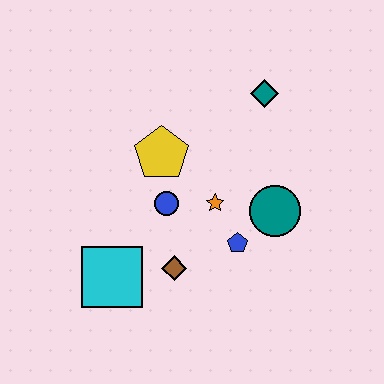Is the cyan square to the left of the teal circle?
Yes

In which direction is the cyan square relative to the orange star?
The cyan square is to the left of the orange star.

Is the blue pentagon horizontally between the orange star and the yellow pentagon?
No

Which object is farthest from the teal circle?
The cyan square is farthest from the teal circle.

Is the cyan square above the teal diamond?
No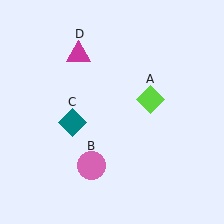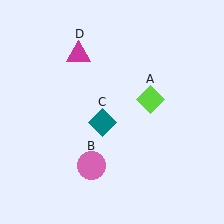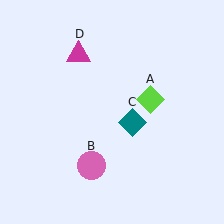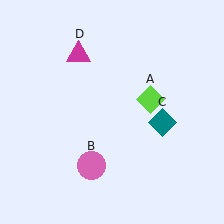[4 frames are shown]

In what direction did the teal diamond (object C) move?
The teal diamond (object C) moved right.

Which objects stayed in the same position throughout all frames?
Lime diamond (object A) and pink circle (object B) and magenta triangle (object D) remained stationary.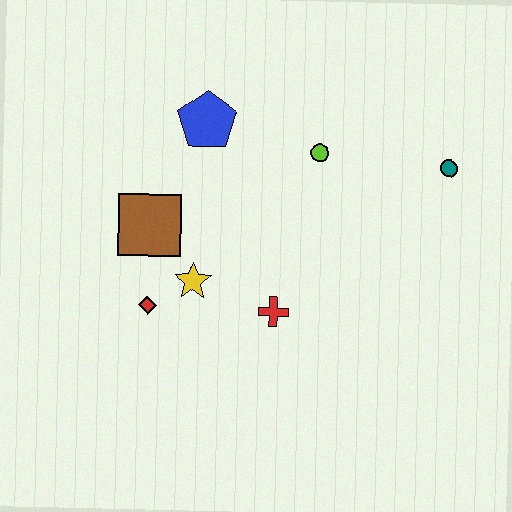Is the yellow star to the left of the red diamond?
No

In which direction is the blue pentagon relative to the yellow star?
The blue pentagon is above the yellow star.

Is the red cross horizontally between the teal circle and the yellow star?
Yes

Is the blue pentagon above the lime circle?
Yes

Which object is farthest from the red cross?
The teal circle is farthest from the red cross.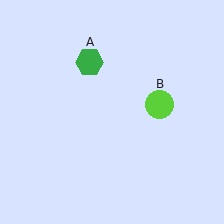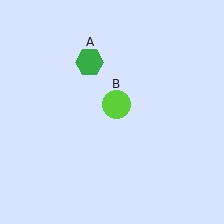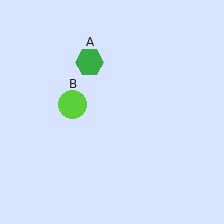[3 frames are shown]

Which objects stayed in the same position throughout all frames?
Green hexagon (object A) remained stationary.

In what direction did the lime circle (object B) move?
The lime circle (object B) moved left.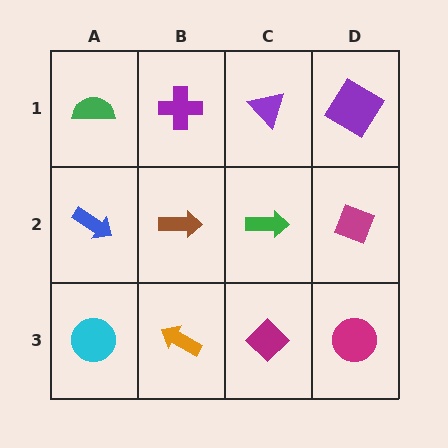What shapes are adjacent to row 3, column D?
A magenta diamond (row 2, column D), a magenta diamond (row 3, column C).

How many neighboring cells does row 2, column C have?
4.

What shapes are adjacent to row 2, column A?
A green semicircle (row 1, column A), a cyan circle (row 3, column A), a brown arrow (row 2, column B).